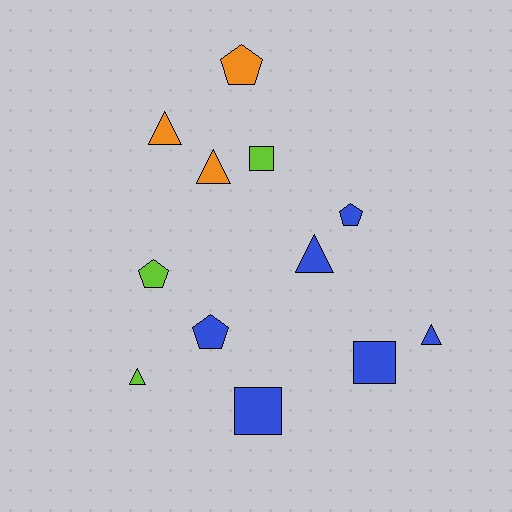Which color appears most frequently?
Blue, with 6 objects.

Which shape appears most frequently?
Triangle, with 5 objects.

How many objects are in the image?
There are 12 objects.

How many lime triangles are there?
There is 1 lime triangle.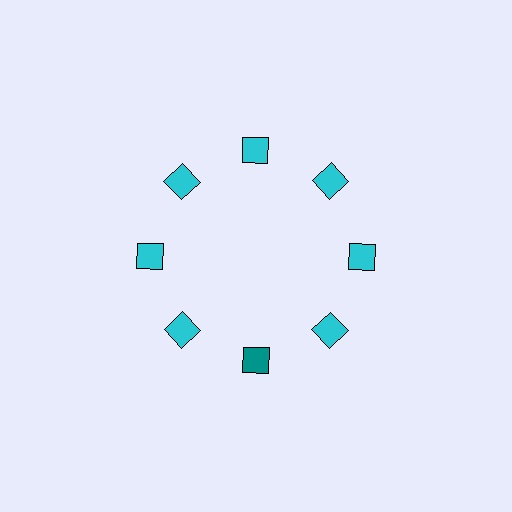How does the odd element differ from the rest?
It has a different color: teal instead of cyan.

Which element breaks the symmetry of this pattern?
The teal square at roughly the 6 o'clock position breaks the symmetry. All other shapes are cyan squares.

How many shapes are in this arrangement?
There are 8 shapes arranged in a ring pattern.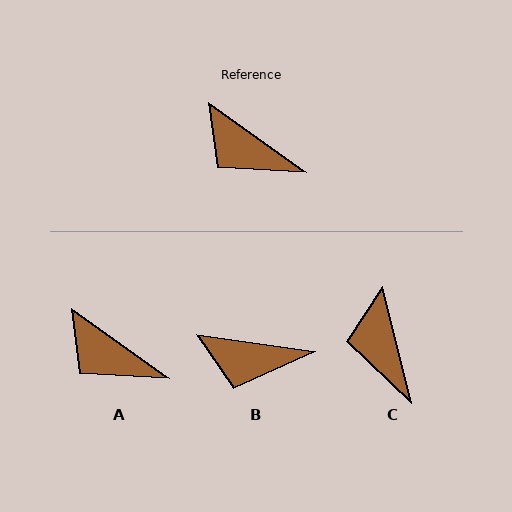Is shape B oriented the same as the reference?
No, it is off by about 28 degrees.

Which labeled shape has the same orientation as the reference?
A.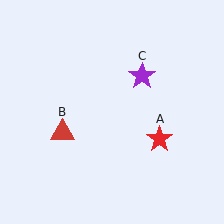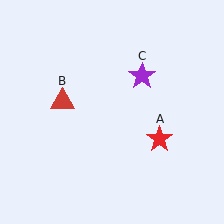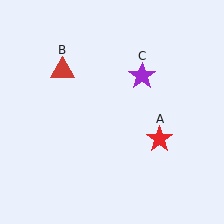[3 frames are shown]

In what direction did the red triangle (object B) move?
The red triangle (object B) moved up.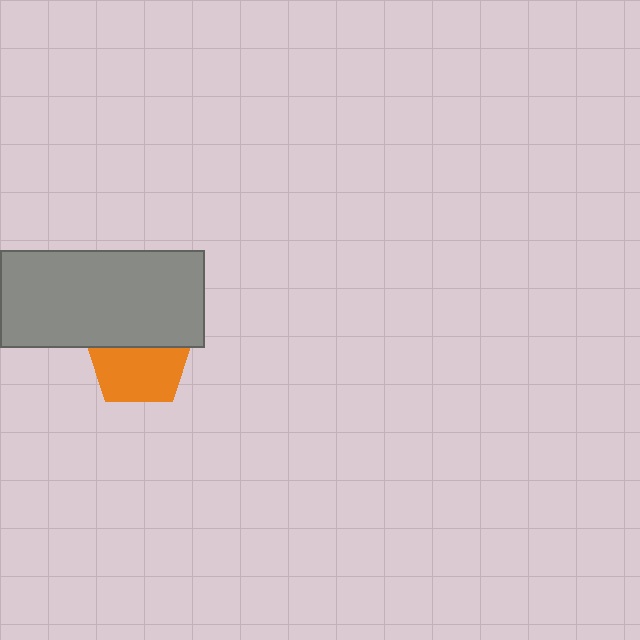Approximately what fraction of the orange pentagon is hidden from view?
Roughly 42% of the orange pentagon is hidden behind the gray rectangle.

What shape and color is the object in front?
The object in front is a gray rectangle.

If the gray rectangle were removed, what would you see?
You would see the complete orange pentagon.